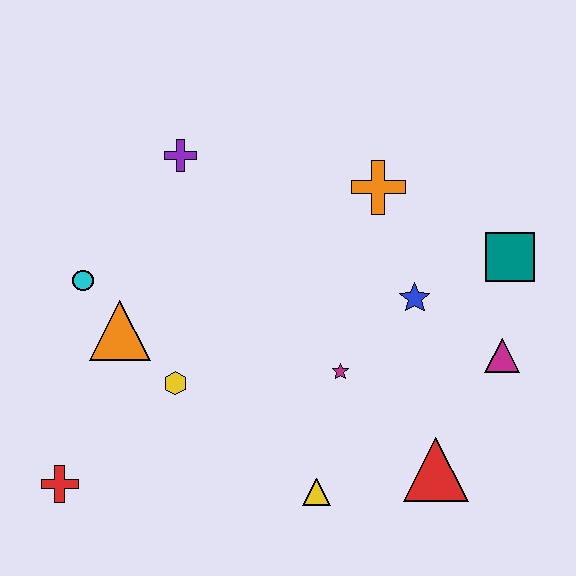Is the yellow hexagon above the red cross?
Yes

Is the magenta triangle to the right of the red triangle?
Yes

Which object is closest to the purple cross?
The cyan circle is closest to the purple cross.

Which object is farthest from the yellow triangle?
The purple cross is farthest from the yellow triangle.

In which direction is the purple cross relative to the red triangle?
The purple cross is above the red triangle.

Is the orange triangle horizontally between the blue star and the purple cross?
No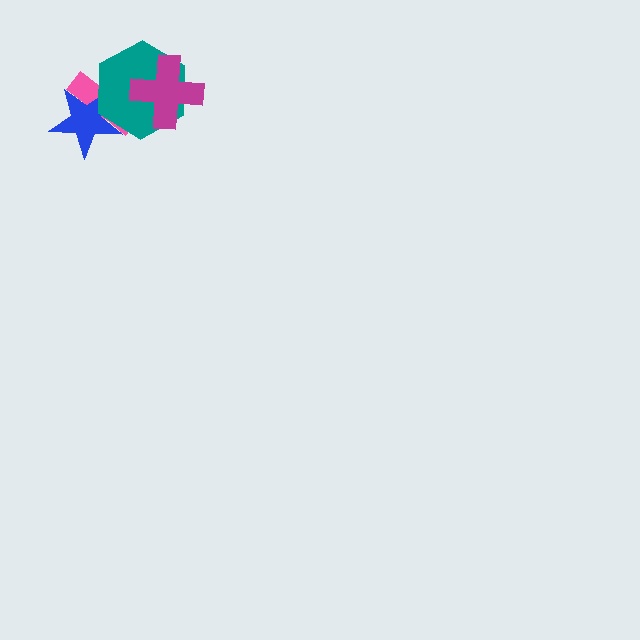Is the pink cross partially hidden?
Yes, it is partially covered by another shape.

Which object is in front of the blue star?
The teal hexagon is in front of the blue star.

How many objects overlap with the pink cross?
3 objects overlap with the pink cross.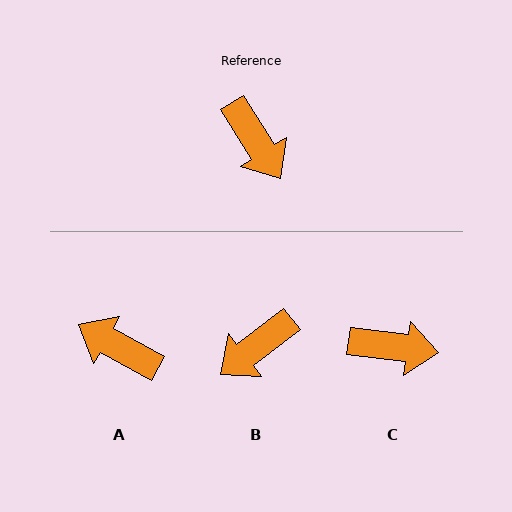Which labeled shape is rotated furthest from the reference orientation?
A, about 151 degrees away.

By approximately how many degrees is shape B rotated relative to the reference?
Approximately 85 degrees clockwise.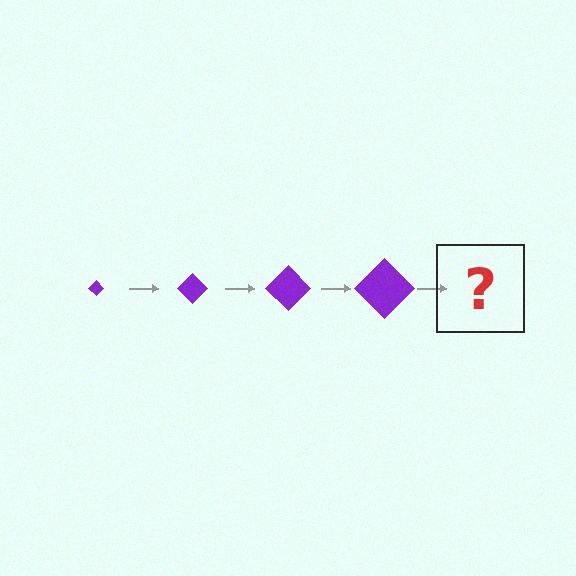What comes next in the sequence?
The next element should be a purple diamond, larger than the previous one.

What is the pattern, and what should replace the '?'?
The pattern is that the diamond gets progressively larger each step. The '?' should be a purple diamond, larger than the previous one.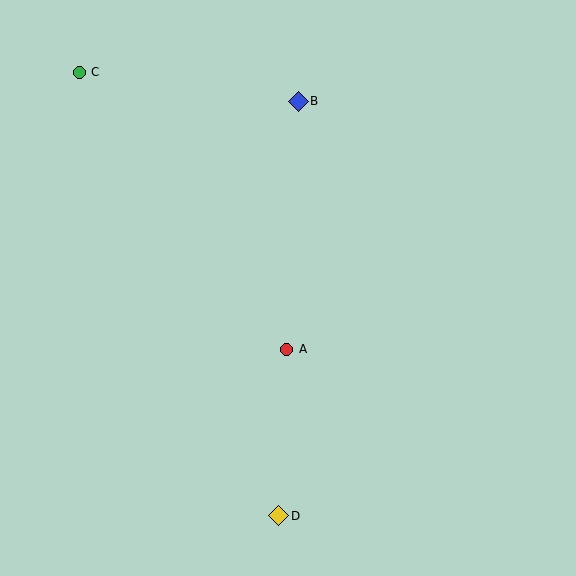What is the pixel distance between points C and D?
The distance between C and D is 486 pixels.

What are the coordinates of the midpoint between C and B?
The midpoint between C and B is at (189, 87).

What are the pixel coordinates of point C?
Point C is at (79, 72).